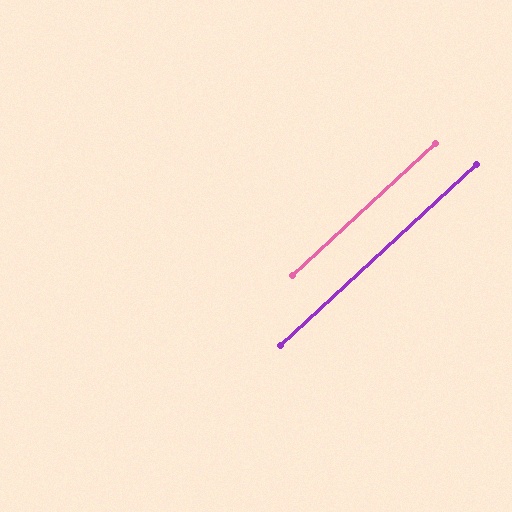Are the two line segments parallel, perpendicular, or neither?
Parallel — their directions differ by only 0.1°.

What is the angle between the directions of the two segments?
Approximately 0 degrees.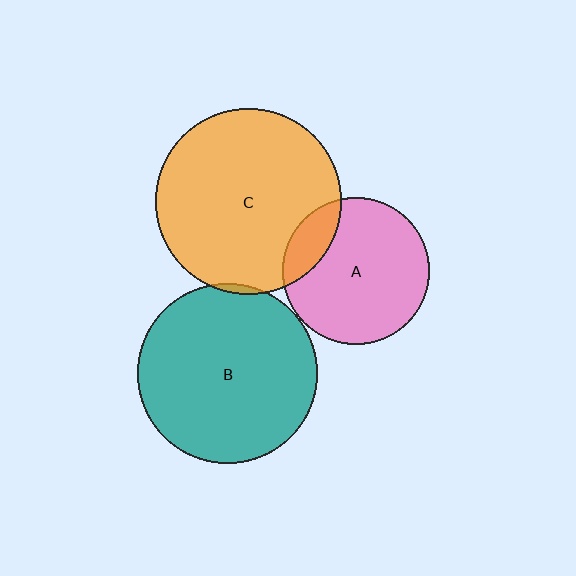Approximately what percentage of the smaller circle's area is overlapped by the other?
Approximately 15%.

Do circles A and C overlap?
Yes.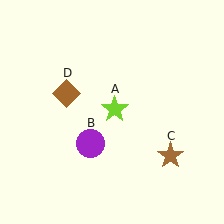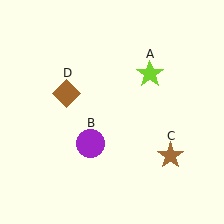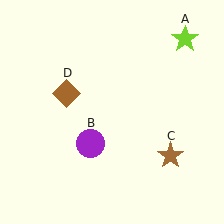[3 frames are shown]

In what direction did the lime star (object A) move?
The lime star (object A) moved up and to the right.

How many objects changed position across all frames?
1 object changed position: lime star (object A).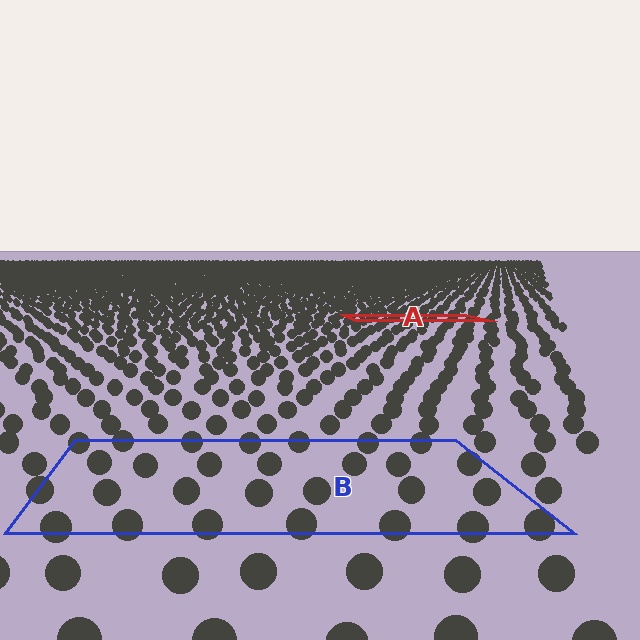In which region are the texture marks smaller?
The texture marks are smaller in region A, because it is farther away.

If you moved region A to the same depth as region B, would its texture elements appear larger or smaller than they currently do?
They would appear larger. At a closer depth, the same texture elements are projected at a bigger on-screen size.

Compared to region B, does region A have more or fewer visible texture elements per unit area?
Region A has more texture elements per unit area — they are packed more densely because it is farther away.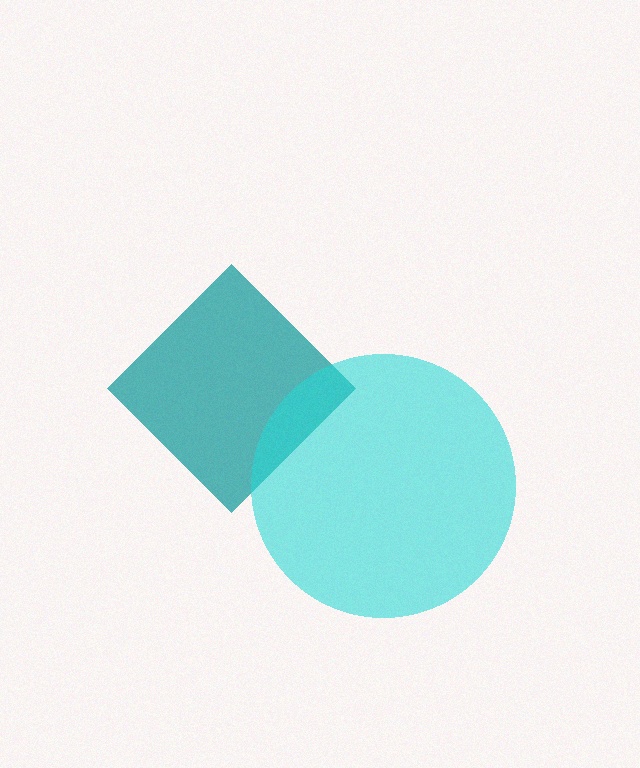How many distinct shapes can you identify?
There are 2 distinct shapes: a teal diamond, a cyan circle.